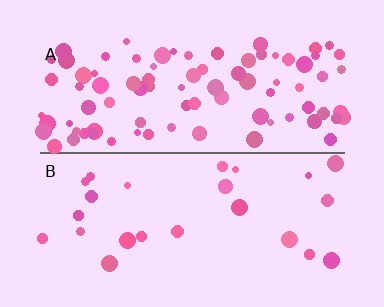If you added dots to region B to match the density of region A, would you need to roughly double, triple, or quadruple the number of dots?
Approximately quadruple.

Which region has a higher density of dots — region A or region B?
A (the top).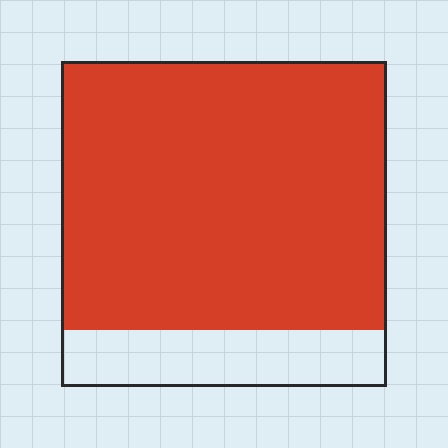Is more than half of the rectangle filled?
Yes.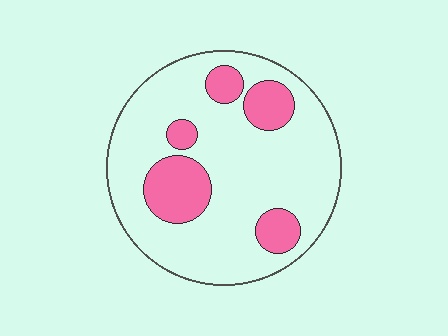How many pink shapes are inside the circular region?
5.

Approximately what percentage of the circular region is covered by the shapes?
Approximately 20%.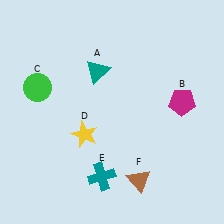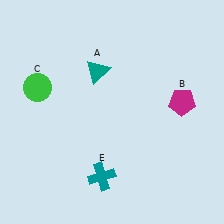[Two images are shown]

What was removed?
The brown triangle (F), the yellow star (D) were removed in Image 2.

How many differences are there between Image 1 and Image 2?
There are 2 differences between the two images.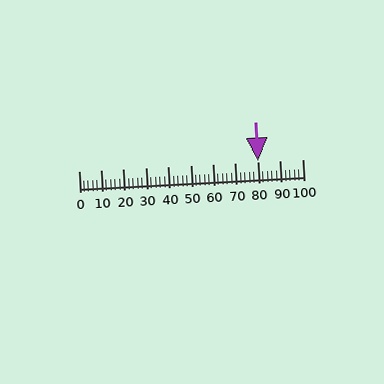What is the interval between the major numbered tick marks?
The major tick marks are spaced 10 units apart.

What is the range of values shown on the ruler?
The ruler shows values from 0 to 100.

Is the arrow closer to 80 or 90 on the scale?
The arrow is closer to 80.